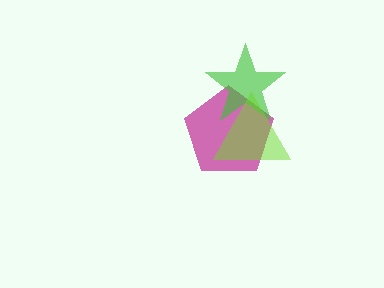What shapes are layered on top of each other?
The layered shapes are: a magenta pentagon, a green star, a lime triangle.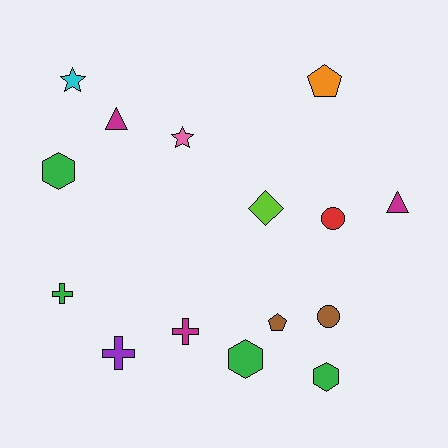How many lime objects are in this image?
There is 1 lime object.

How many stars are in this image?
There are 2 stars.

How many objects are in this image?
There are 15 objects.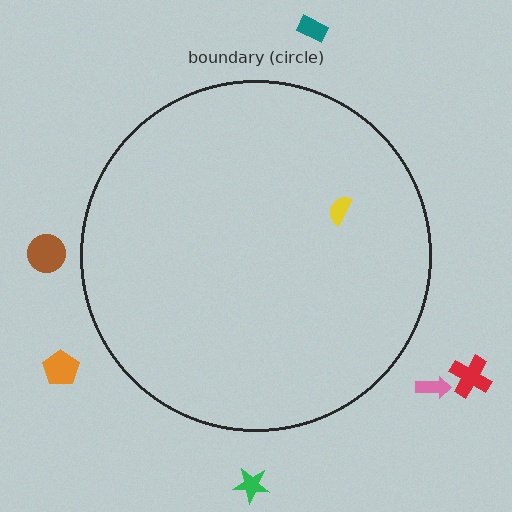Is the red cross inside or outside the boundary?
Outside.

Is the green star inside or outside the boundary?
Outside.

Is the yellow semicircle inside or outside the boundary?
Inside.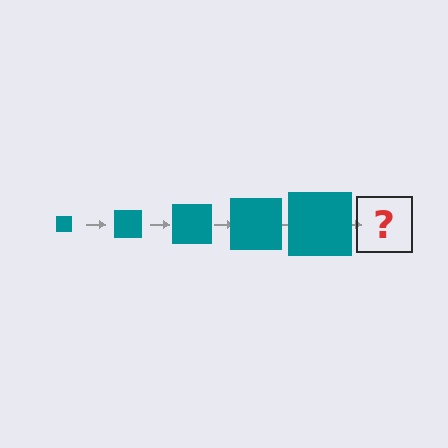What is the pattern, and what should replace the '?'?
The pattern is that the square gets progressively larger each step. The '?' should be a teal square, larger than the previous one.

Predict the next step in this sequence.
The next step is a teal square, larger than the previous one.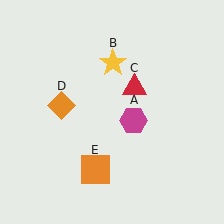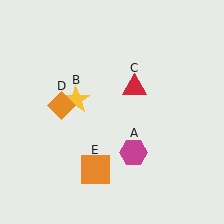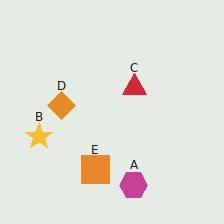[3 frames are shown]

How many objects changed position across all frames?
2 objects changed position: magenta hexagon (object A), yellow star (object B).